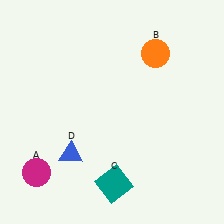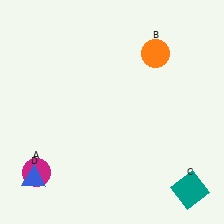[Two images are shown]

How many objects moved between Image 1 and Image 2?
2 objects moved between the two images.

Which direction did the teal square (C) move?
The teal square (C) moved right.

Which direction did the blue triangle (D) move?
The blue triangle (D) moved left.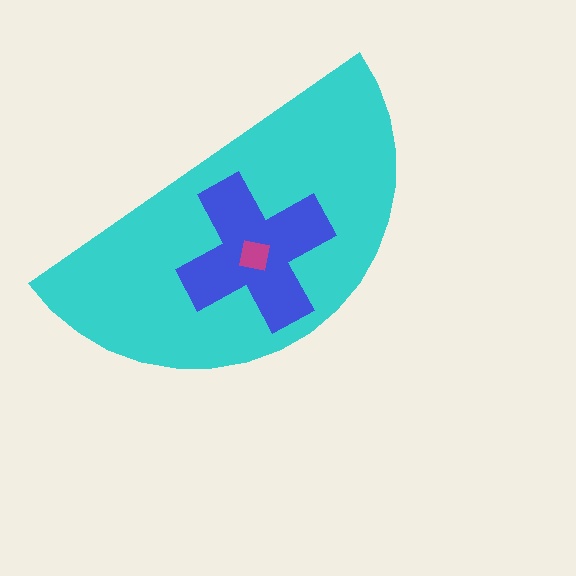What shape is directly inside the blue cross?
The magenta square.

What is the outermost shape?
The cyan semicircle.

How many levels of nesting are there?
3.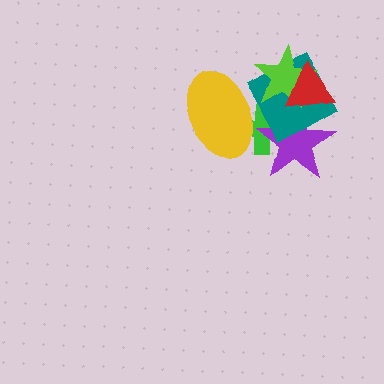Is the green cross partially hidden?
Yes, it is partially covered by another shape.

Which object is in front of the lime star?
The red triangle is in front of the lime star.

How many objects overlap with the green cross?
3 objects overlap with the green cross.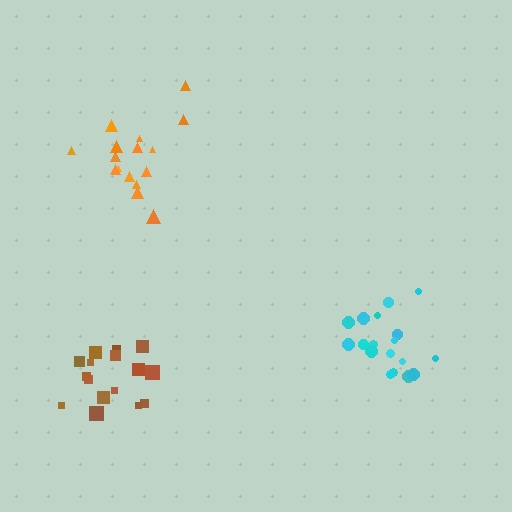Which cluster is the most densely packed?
Cyan.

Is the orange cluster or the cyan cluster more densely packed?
Cyan.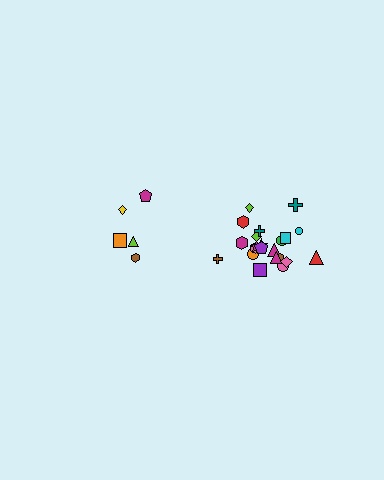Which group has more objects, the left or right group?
The right group.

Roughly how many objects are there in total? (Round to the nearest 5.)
Roughly 25 objects in total.